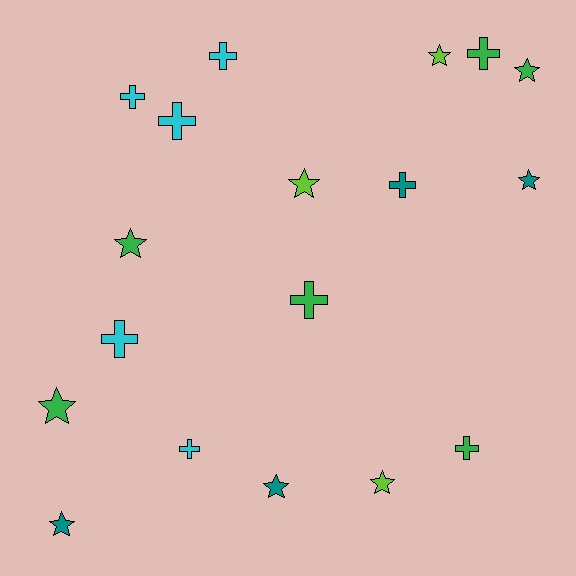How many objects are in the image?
There are 18 objects.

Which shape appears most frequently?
Star, with 9 objects.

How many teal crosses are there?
There is 1 teal cross.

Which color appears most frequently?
Green, with 6 objects.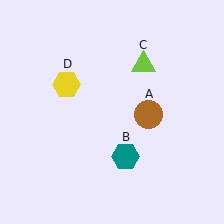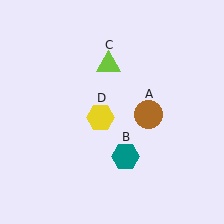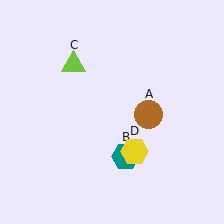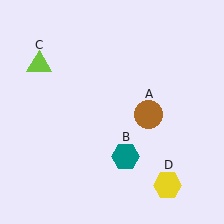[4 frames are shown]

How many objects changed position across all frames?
2 objects changed position: lime triangle (object C), yellow hexagon (object D).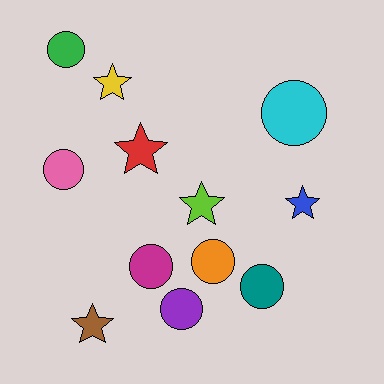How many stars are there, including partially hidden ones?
There are 5 stars.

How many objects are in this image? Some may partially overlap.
There are 12 objects.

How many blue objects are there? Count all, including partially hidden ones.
There is 1 blue object.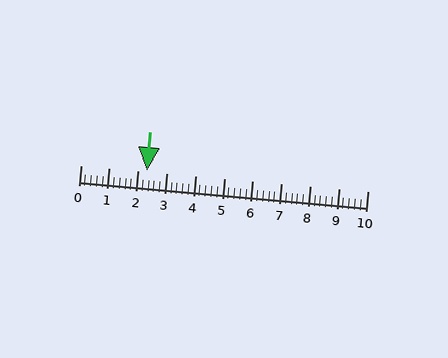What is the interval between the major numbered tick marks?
The major tick marks are spaced 1 units apart.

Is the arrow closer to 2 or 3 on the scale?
The arrow is closer to 2.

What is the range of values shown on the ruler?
The ruler shows values from 0 to 10.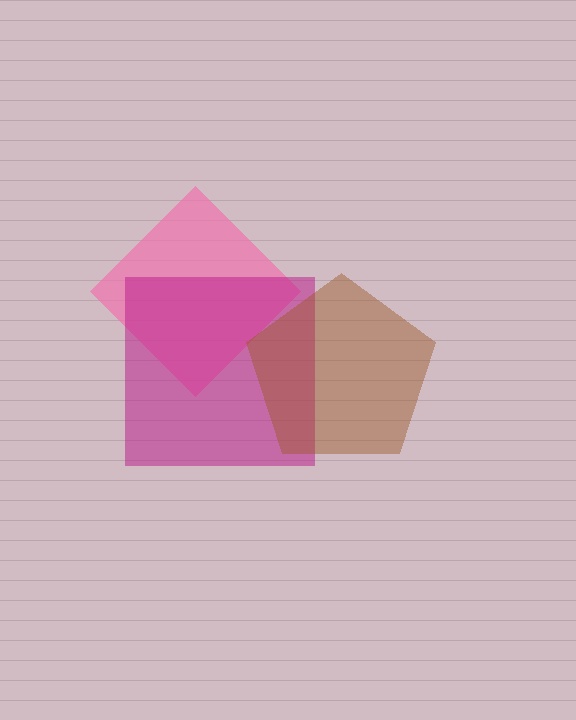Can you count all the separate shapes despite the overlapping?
Yes, there are 3 separate shapes.